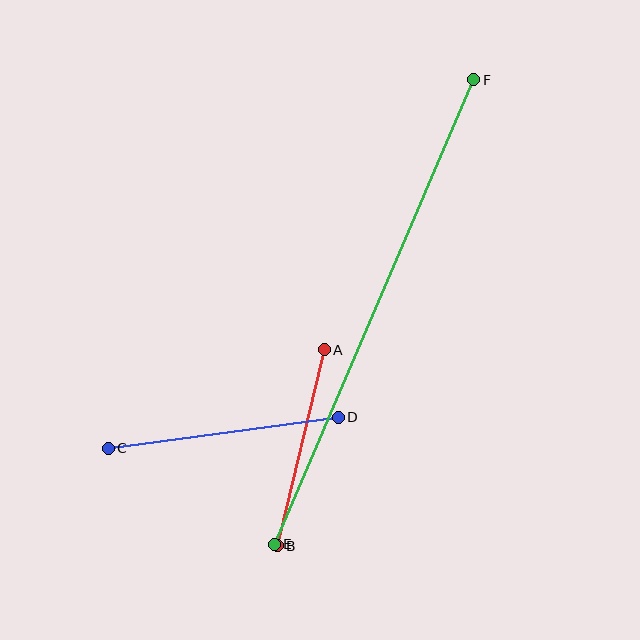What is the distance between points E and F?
The distance is approximately 506 pixels.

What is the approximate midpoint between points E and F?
The midpoint is at approximately (374, 312) pixels.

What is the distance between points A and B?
The distance is approximately 201 pixels.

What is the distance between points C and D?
The distance is approximately 232 pixels.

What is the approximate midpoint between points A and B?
The midpoint is at approximately (301, 448) pixels.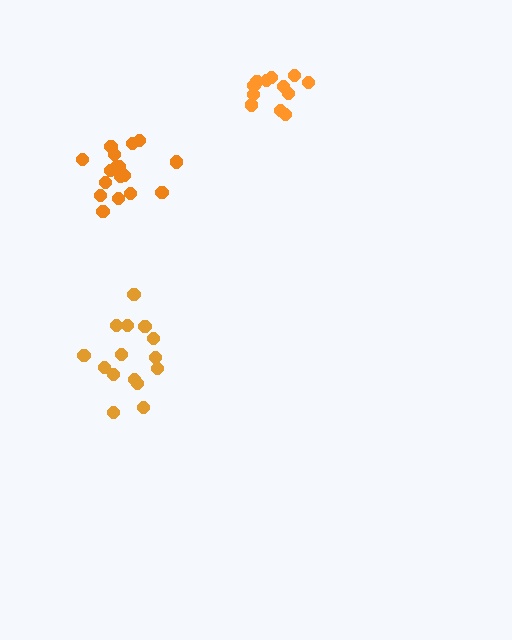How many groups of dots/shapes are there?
There are 3 groups.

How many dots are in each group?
Group 1: 13 dots, Group 2: 15 dots, Group 3: 18 dots (46 total).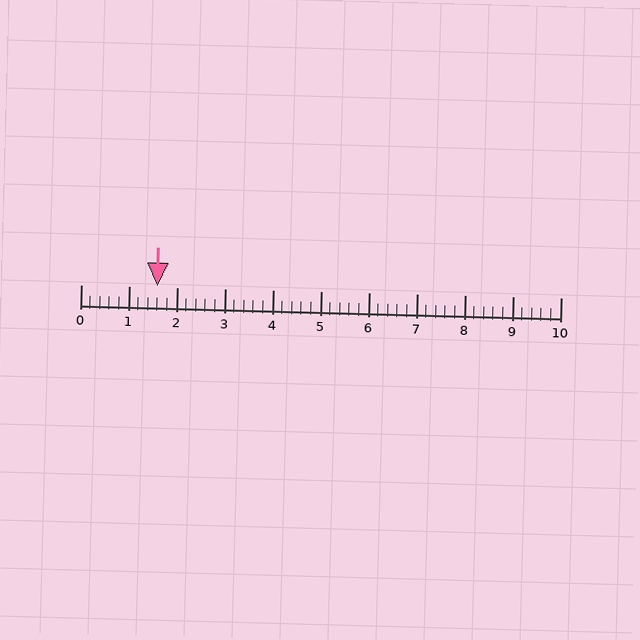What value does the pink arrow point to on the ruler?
The pink arrow points to approximately 1.6.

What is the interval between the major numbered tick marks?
The major tick marks are spaced 1 units apart.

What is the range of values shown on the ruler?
The ruler shows values from 0 to 10.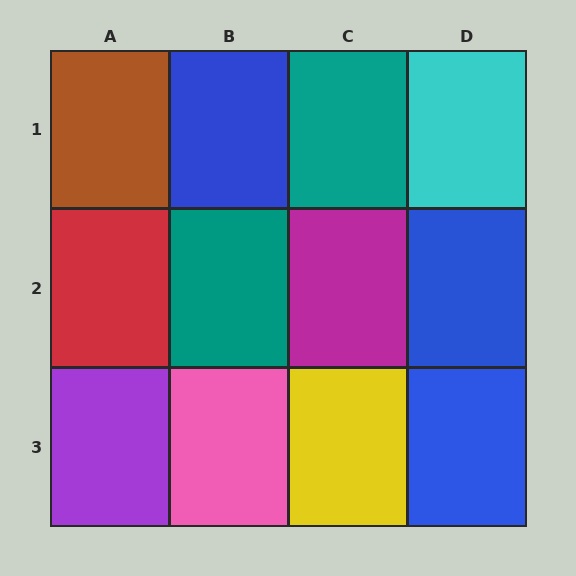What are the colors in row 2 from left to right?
Red, teal, magenta, blue.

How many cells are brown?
1 cell is brown.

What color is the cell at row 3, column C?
Yellow.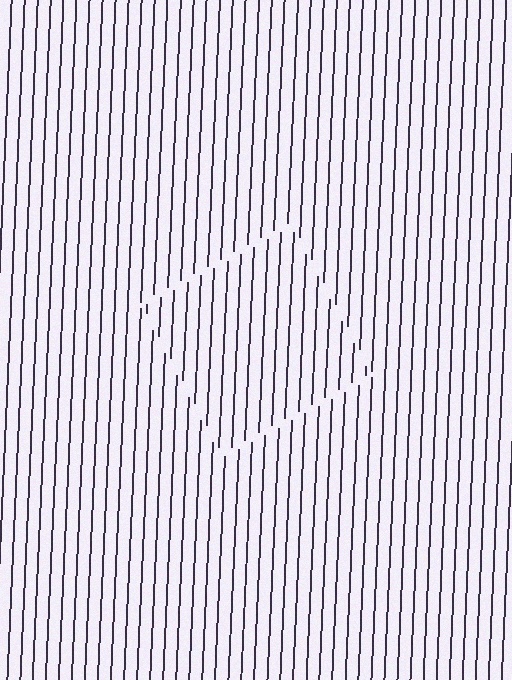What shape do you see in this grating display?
An illusory square. The interior of the shape contains the same grating, shifted by half a period — the contour is defined by the phase discontinuity where line-ends from the inner and outer gratings abut.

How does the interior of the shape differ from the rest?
The interior of the shape contains the same grating, shifted by half a period — the contour is defined by the phase discontinuity where line-ends from the inner and outer gratings abut.